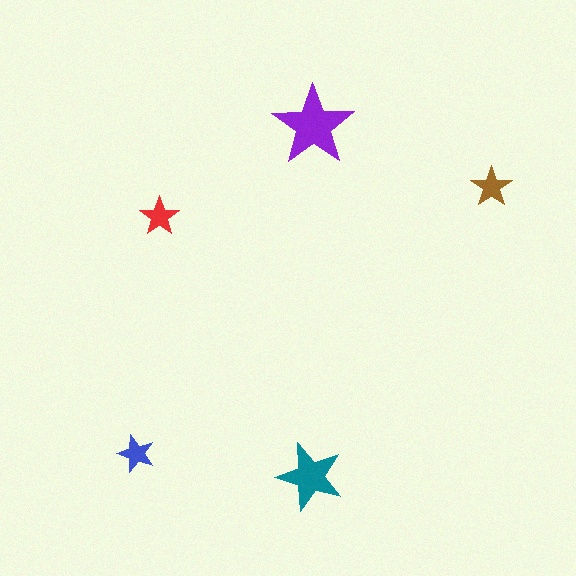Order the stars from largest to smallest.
the purple one, the teal one, the brown one, the red one, the blue one.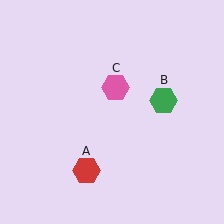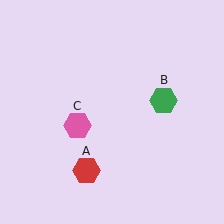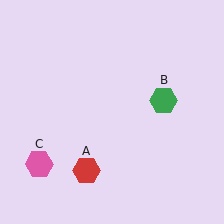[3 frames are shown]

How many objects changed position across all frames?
1 object changed position: pink hexagon (object C).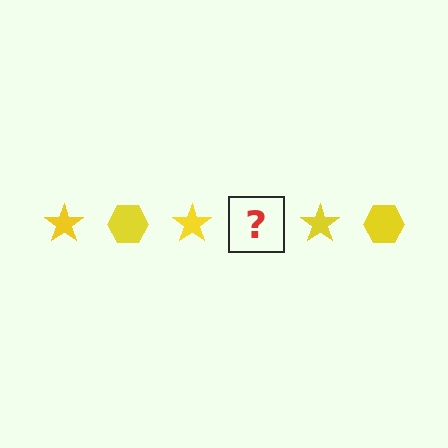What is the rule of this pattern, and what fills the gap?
The rule is that the pattern cycles through star, hexagon shapes in yellow. The gap should be filled with a yellow hexagon.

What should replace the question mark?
The question mark should be replaced with a yellow hexagon.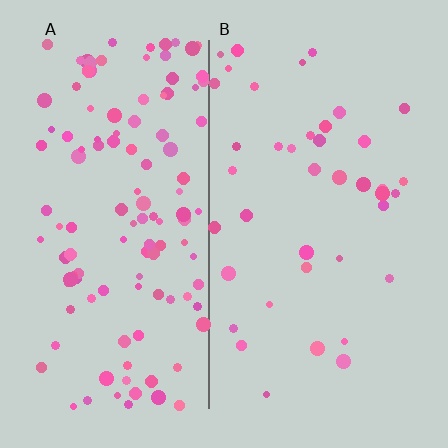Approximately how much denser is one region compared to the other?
Approximately 3.0× — region A over region B.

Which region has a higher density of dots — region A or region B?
A (the left).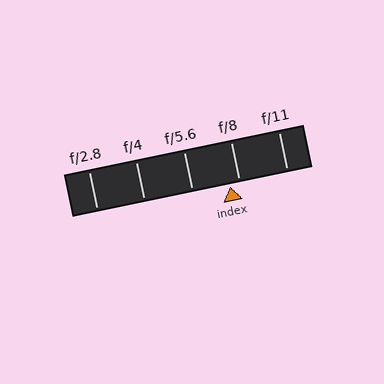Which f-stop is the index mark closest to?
The index mark is closest to f/8.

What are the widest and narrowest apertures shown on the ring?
The widest aperture shown is f/2.8 and the narrowest is f/11.